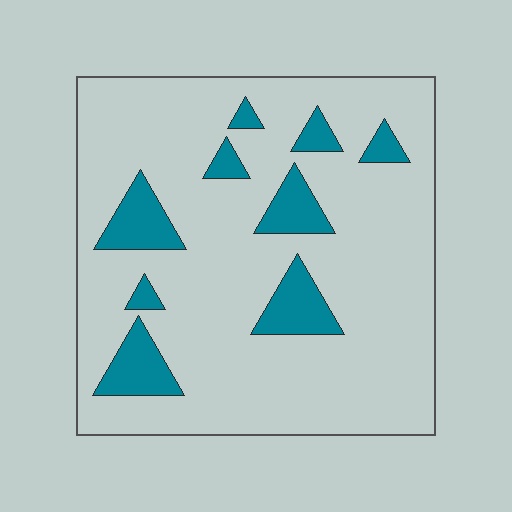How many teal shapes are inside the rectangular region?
9.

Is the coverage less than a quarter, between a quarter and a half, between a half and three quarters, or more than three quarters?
Less than a quarter.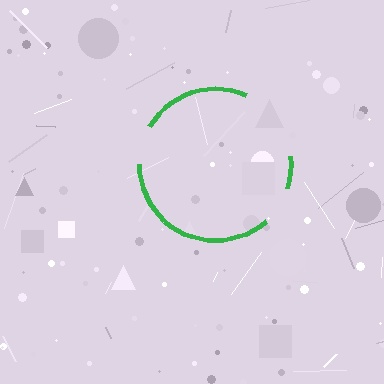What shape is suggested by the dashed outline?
The dashed outline suggests a circle.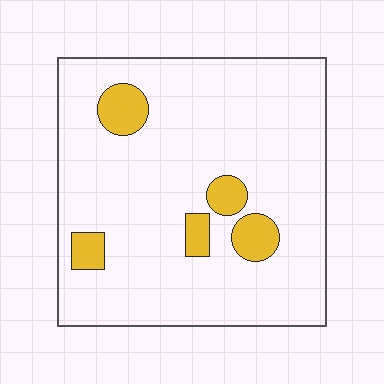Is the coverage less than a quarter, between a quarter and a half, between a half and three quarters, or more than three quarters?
Less than a quarter.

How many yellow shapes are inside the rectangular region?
5.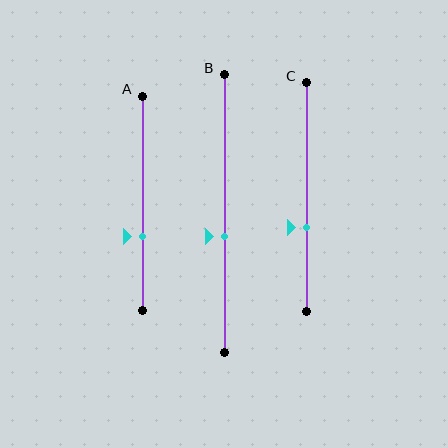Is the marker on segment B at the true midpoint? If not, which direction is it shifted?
No, the marker on segment B is shifted downward by about 8% of the segment length.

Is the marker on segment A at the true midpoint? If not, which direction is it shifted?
No, the marker on segment A is shifted downward by about 16% of the segment length.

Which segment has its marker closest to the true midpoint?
Segment B has its marker closest to the true midpoint.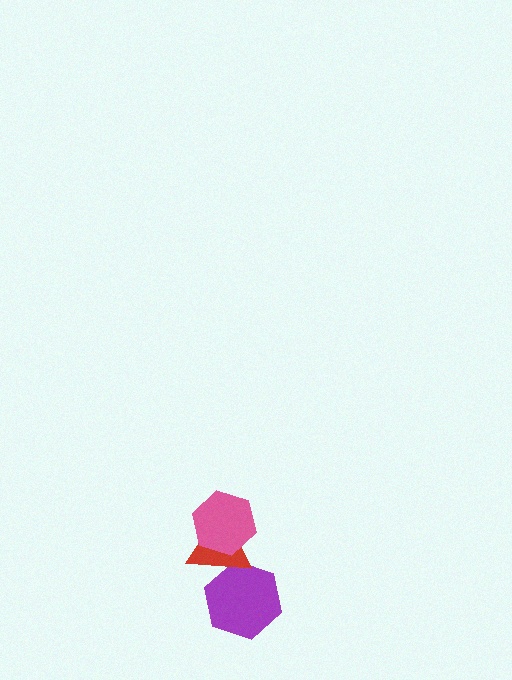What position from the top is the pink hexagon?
The pink hexagon is 1st from the top.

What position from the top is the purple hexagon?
The purple hexagon is 3rd from the top.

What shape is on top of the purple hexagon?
The red triangle is on top of the purple hexagon.